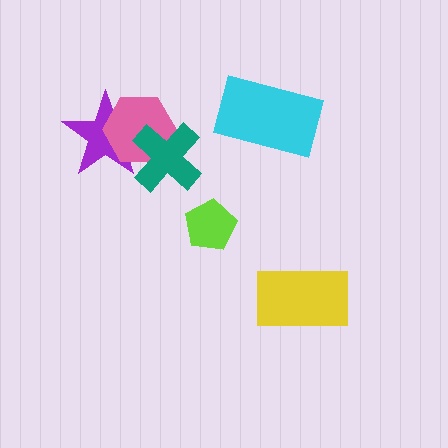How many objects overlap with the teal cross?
2 objects overlap with the teal cross.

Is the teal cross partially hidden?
No, no other shape covers it.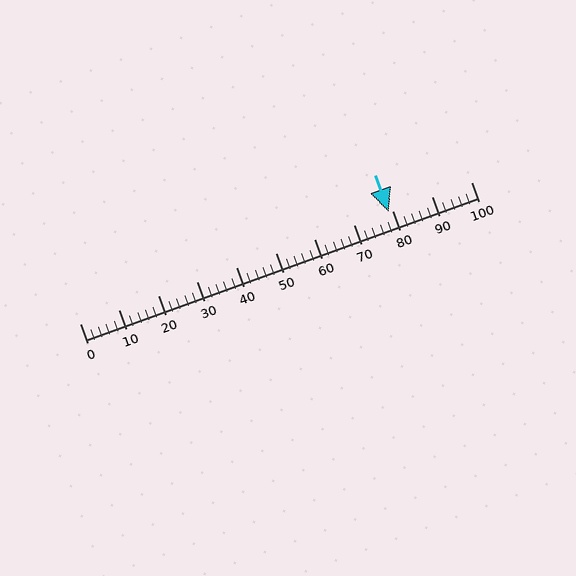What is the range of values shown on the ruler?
The ruler shows values from 0 to 100.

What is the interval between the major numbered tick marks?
The major tick marks are spaced 10 units apart.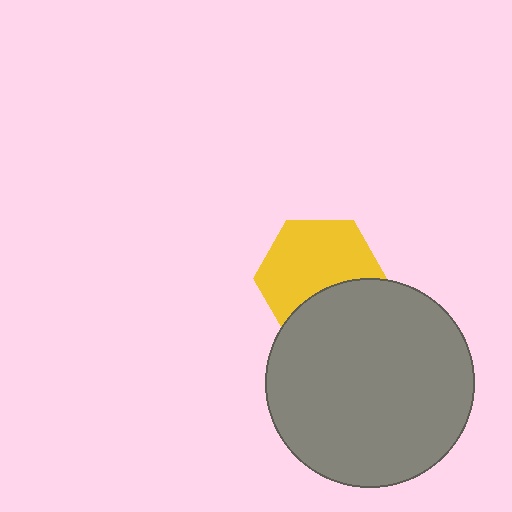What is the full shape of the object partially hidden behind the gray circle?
The partially hidden object is a yellow hexagon.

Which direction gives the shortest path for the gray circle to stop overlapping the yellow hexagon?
Moving down gives the shortest separation.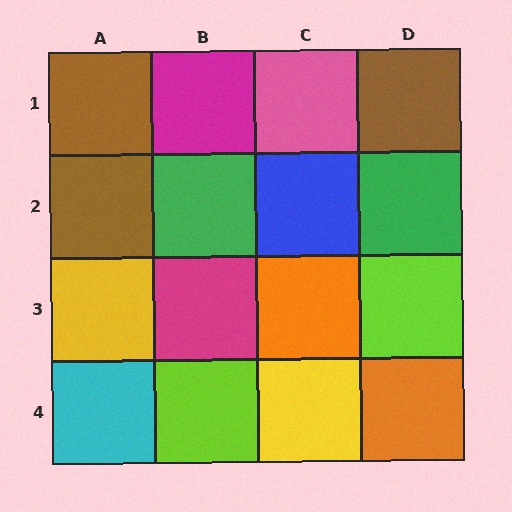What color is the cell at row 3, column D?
Lime.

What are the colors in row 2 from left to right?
Brown, green, blue, green.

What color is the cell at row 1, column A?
Brown.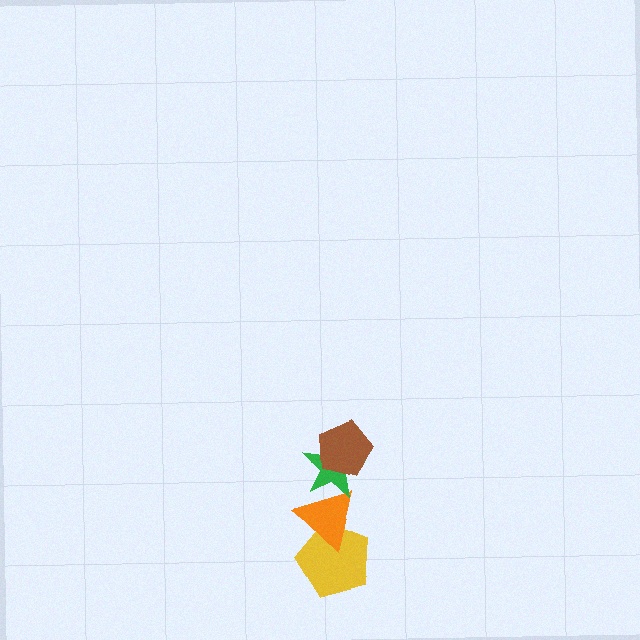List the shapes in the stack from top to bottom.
From top to bottom: the brown pentagon, the green star, the orange triangle, the yellow pentagon.